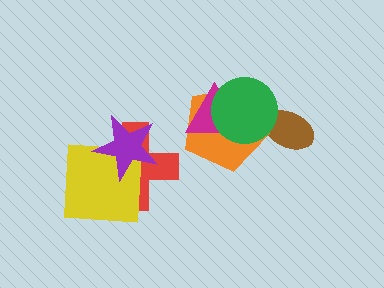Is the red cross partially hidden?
Yes, it is partially covered by another shape.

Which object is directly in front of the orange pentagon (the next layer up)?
The magenta triangle is directly in front of the orange pentagon.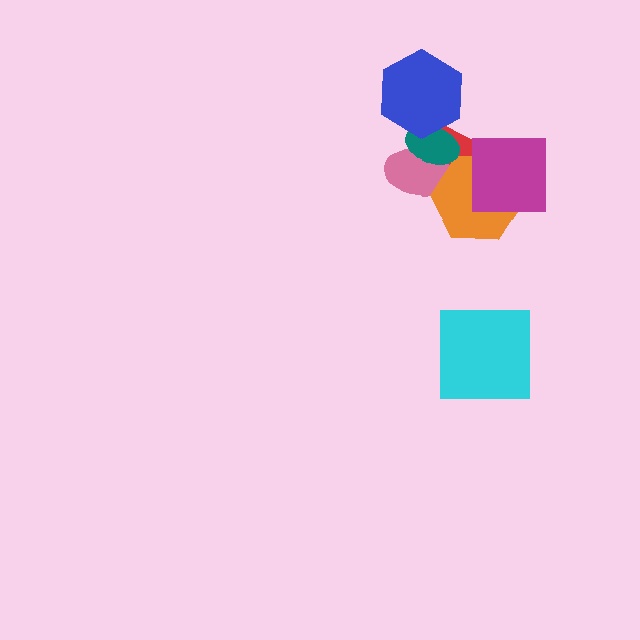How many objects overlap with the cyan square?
0 objects overlap with the cyan square.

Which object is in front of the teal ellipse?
The blue hexagon is in front of the teal ellipse.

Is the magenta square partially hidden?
No, no other shape covers it.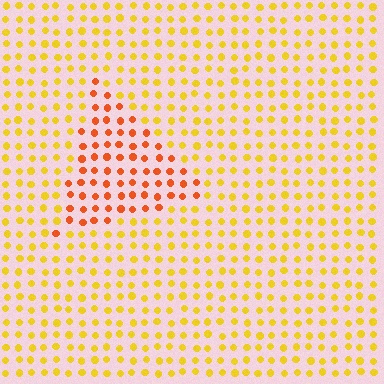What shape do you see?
I see a triangle.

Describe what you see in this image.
The image is filled with small yellow elements in a uniform arrangement. A triangle-shaped region is visible where the elements are tinted to a slightly different hue, forming a subtle color boundary.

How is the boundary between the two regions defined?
The boundary is defined purely by a slight shift in hue (about 36 degrees). Spacing, size, and orientation are identical on both sides.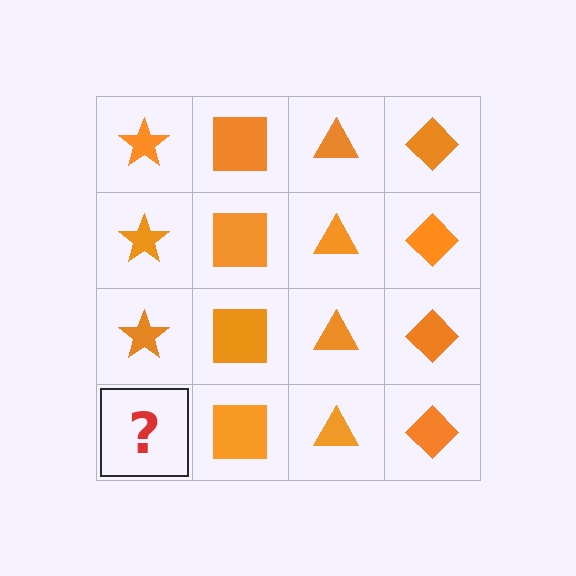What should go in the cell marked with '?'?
The missing cell should contain an orange star.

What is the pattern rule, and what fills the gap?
The rule is that each column has a consistent shape. The gap should be filled with an orange star.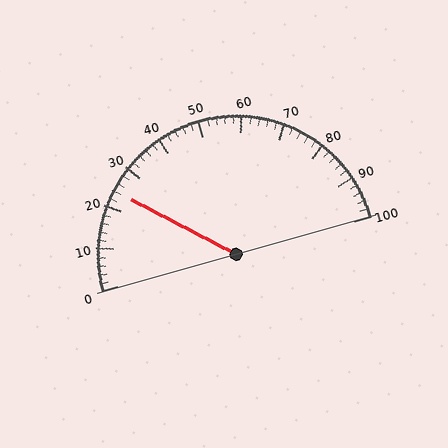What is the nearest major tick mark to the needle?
The nearest major tick mark is 20.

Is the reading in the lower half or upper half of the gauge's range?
The reading is in the lower half of the range (0 to 100).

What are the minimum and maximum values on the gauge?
The gauge ranges from 0 to 100.